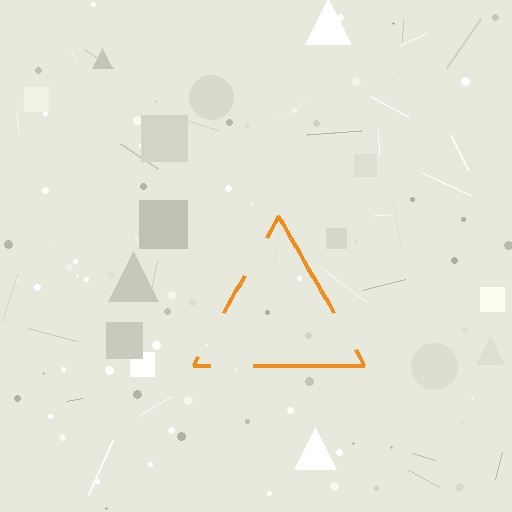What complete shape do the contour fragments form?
The contour fragments form a triangle.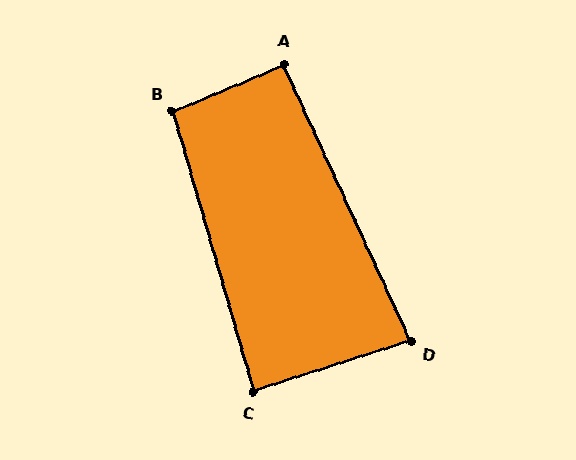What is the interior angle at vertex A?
Approximately 92 degrees (approximately right).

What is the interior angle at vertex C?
Approximately 88 degrees (approximately right).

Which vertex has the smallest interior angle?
D, at approximately 83 degrees.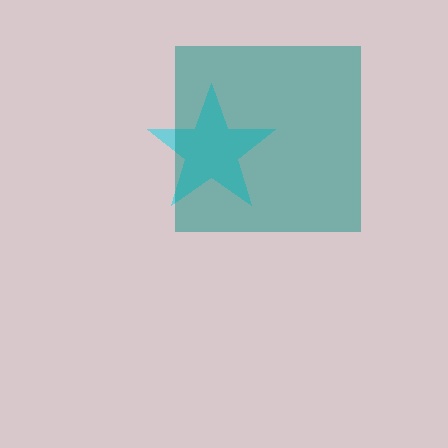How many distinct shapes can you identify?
There are 2 distinct shapes: a cyan star, a teal square.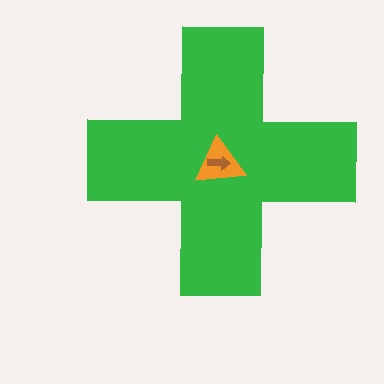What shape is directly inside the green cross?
The orange triangle.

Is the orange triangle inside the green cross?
Yes.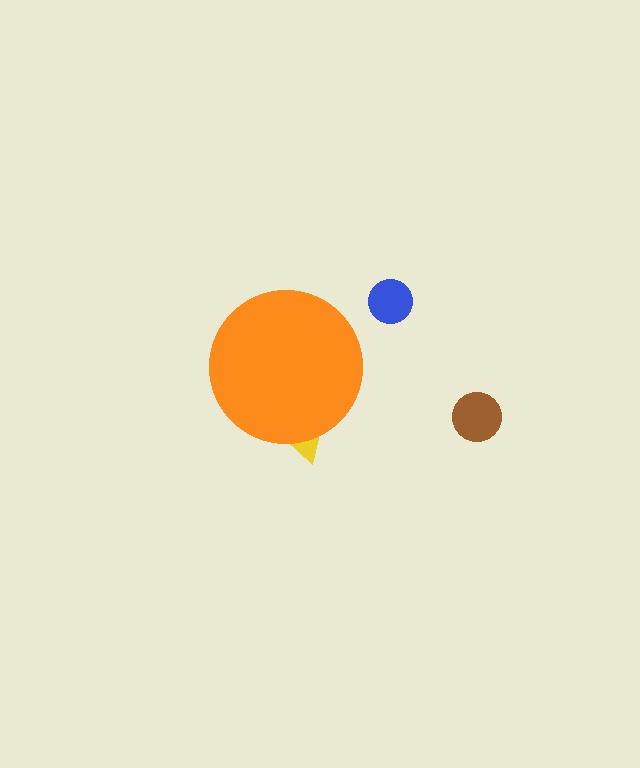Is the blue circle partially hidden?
No, the blue circle is fully visible.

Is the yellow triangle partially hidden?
Yes, the yellow triangle is partially hidden behind the orange circle.